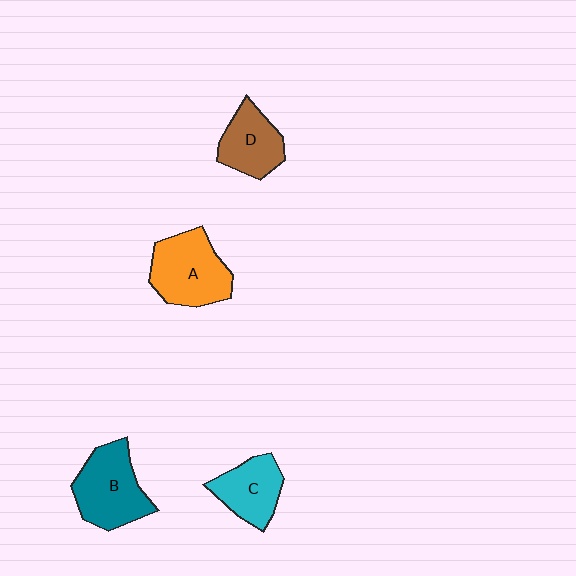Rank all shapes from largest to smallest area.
From largest to smallest: A (orange), B (teal), C (cyan), D (brown).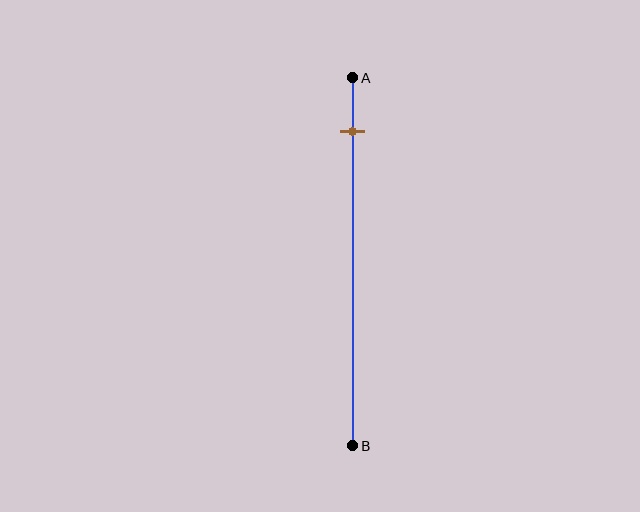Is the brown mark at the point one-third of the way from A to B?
No, the mark is at about 15% from A, not at the 33% one-third point.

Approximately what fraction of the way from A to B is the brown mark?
The brown mark is approximately 15% of the way from A to B.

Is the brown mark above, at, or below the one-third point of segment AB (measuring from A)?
The brown mark is above the one-third point of segment AB.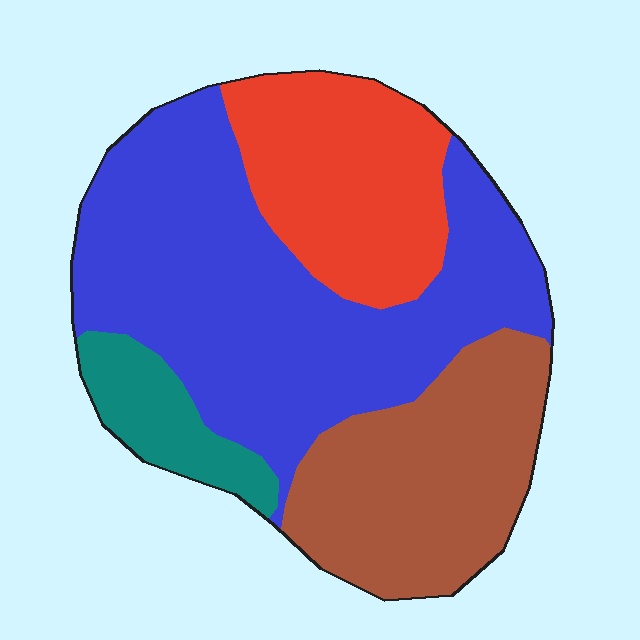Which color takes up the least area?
Teal, at roughly 10%.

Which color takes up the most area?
Blue, at roughly 45%.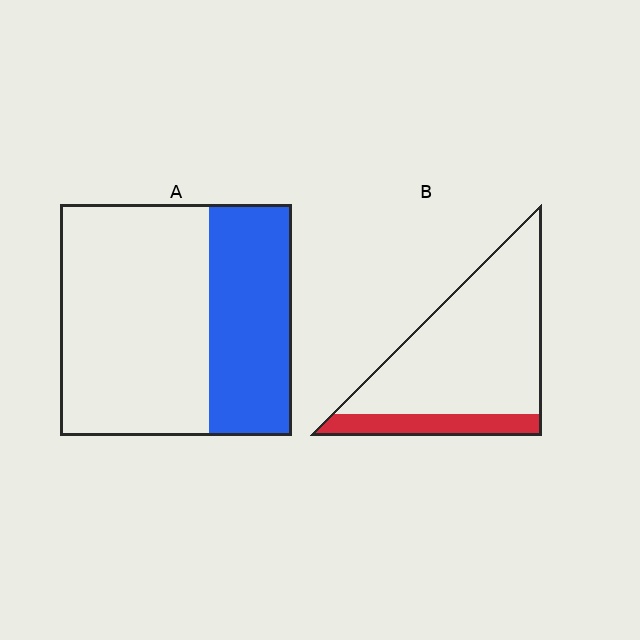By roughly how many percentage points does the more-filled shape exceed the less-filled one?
By roughly 20 percentage points (A over B).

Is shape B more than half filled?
No.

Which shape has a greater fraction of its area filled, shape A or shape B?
Shape A.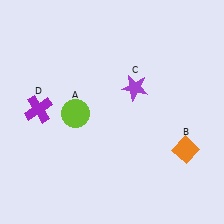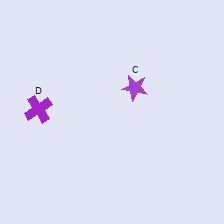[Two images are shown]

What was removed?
The orange diamond (B), the lime circle (A) were removed in Image 2.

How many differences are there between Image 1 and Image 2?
There are 2 differences between the two images.